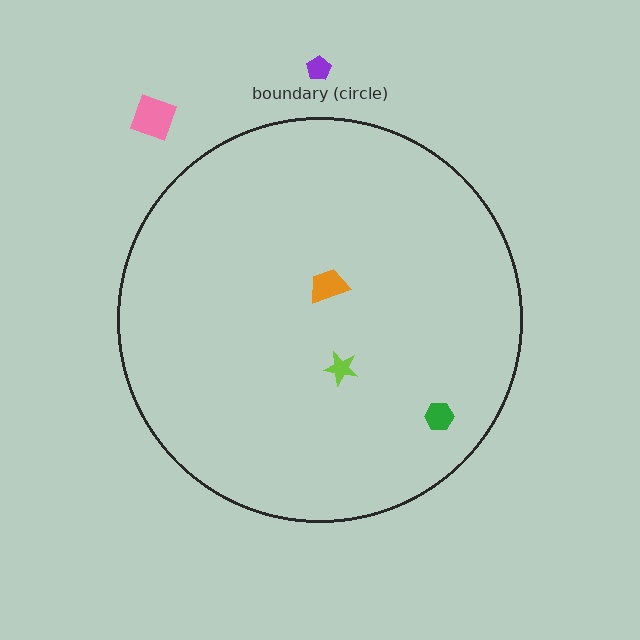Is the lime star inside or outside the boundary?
Inside.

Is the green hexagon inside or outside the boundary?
Inside.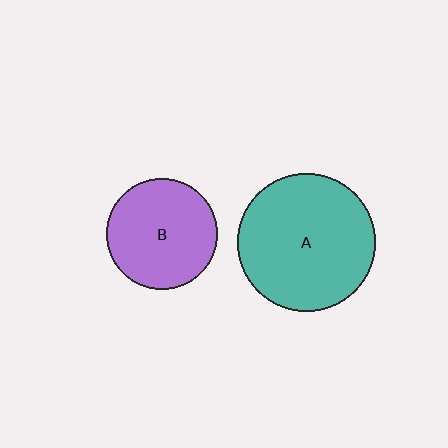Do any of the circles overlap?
No, none of the circles overlap.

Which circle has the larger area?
Circle A (teal).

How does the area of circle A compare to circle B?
Approximately 1.6 times.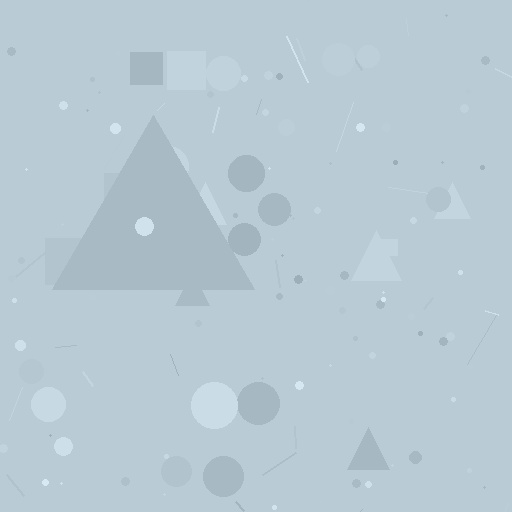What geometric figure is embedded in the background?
A triangle is embedded in the background.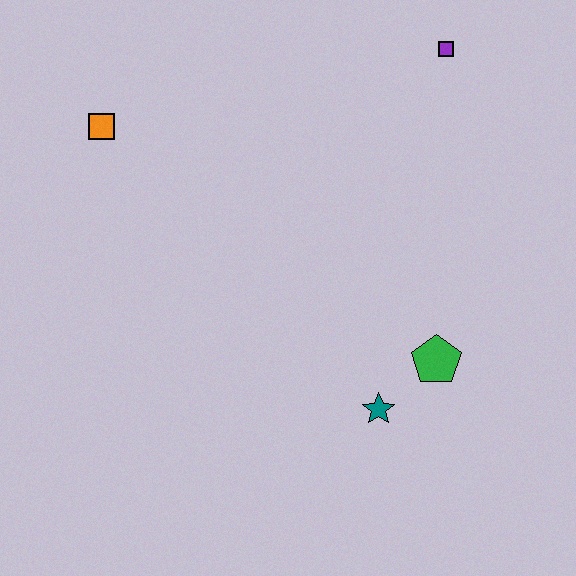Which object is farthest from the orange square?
The green pentagon is farthest from the orange square.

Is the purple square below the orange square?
No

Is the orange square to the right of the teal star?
No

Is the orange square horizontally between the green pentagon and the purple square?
No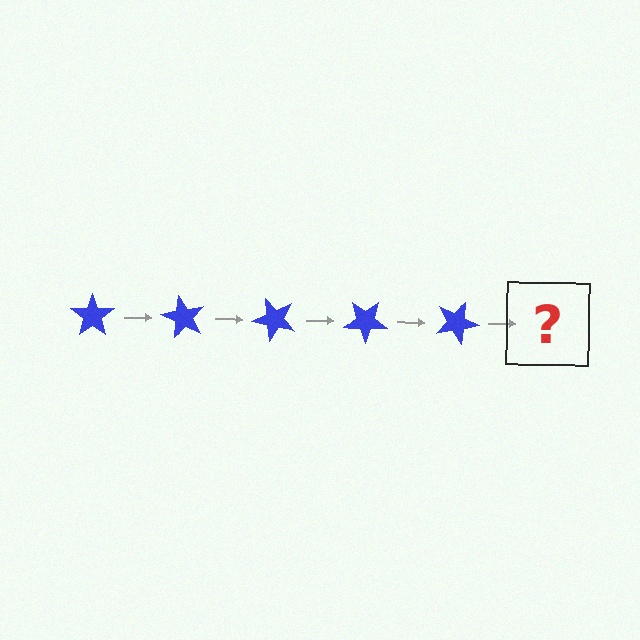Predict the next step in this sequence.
The next step is a blue star rotated 300 degrees.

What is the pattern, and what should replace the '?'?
The pattern is that the star rotates 60 degrees each step. The '?' should be a blue star rotated 300 degrees.